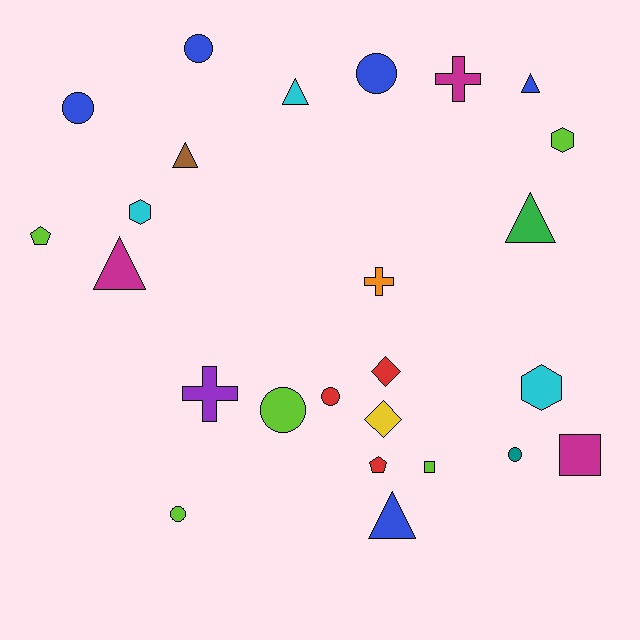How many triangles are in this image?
There are 6 triangles.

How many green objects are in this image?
There is 1 green object.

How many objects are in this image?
There are 25 objects.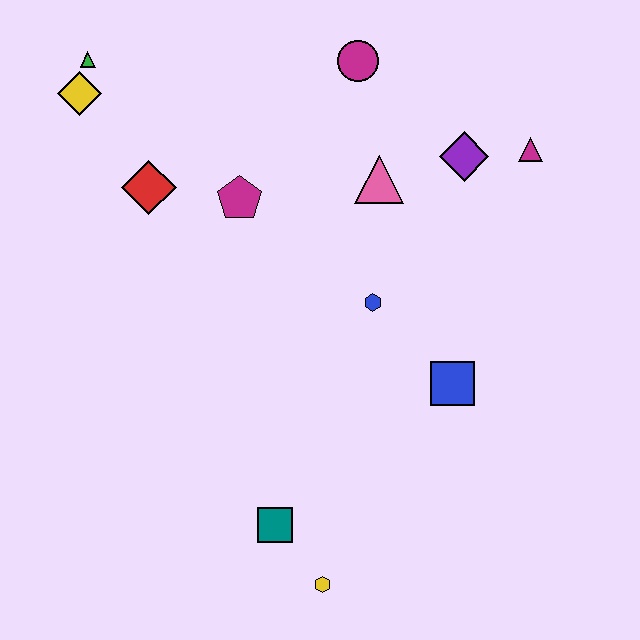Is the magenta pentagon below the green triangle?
Yes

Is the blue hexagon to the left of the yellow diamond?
No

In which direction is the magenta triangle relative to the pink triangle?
The magenta triangle is to the right of the pink triangle.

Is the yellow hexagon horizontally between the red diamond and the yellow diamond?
No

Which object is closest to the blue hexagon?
The blue square is closest to the blue hexagon.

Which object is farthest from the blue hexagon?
The green triangle is farthest from the blue hexagon.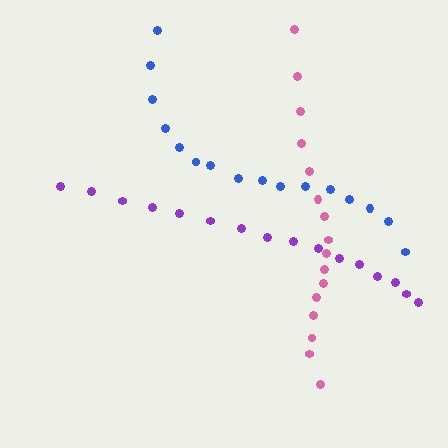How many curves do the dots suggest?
There are 3 distinct paths.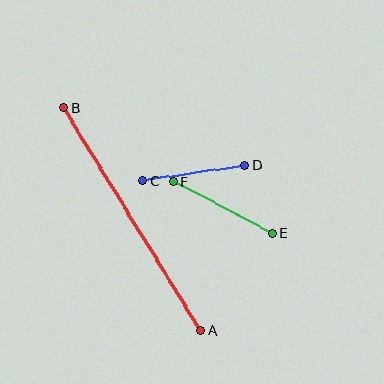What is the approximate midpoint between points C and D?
The midpoint is at approximately (194, 173) pixels.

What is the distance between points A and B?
The distance is approximately 262 pixels.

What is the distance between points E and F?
The distance is approximately 111 pixels.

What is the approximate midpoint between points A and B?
The midpoint is at approximately (132, 219) pixels.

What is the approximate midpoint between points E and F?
The midpoint is at approximately (223, 207) pixels.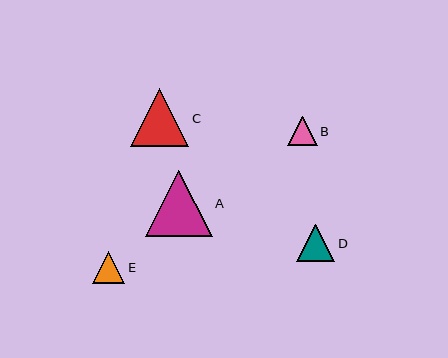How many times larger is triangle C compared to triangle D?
Triangle C is approximately 1.6 times the size of triangle D.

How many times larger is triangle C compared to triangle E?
Triangle C is approximately 1.8 times the size of triangle E.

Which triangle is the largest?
Triangle A is the largest with a size of approximately 67 pixels.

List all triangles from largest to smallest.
From largest to smallest: A, C, D, E, B.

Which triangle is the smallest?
Triangle B is the smallest with a size of approximately 29 pixels.